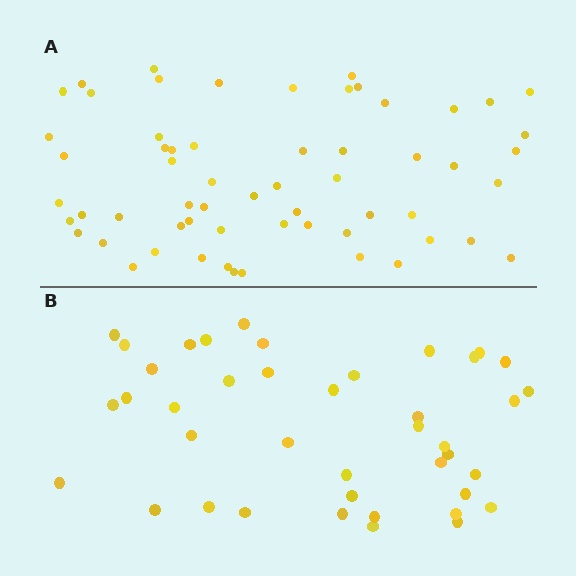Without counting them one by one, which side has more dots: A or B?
Region A (the top region) has more dots.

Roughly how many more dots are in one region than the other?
Region A has approximately 20 more dots than region B.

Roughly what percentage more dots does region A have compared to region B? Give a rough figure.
About 45% more.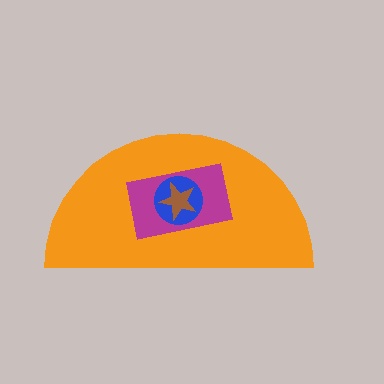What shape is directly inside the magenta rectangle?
The blue circle.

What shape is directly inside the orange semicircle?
The magenta rectangle.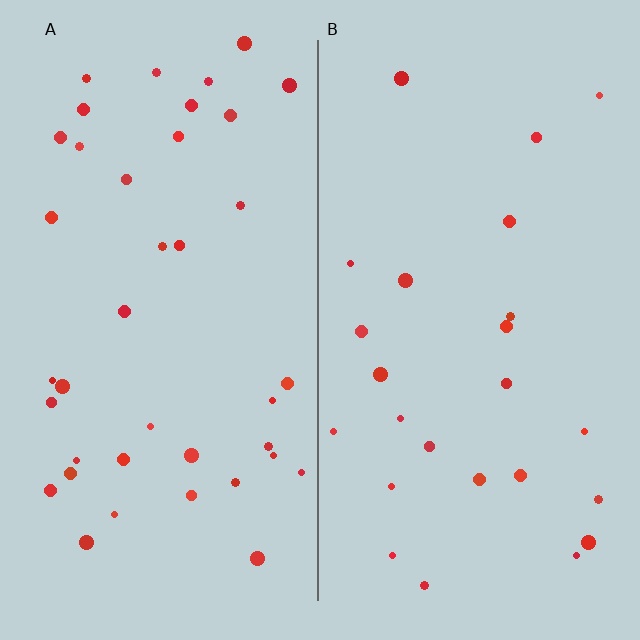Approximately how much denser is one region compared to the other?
Approximately 1.6× — region A over region B.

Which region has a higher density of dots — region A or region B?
A (the left).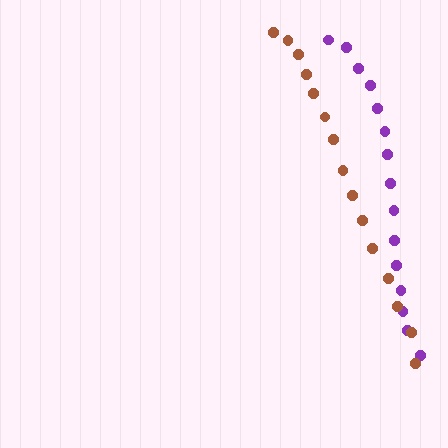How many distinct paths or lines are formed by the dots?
There are 2 distinct paths.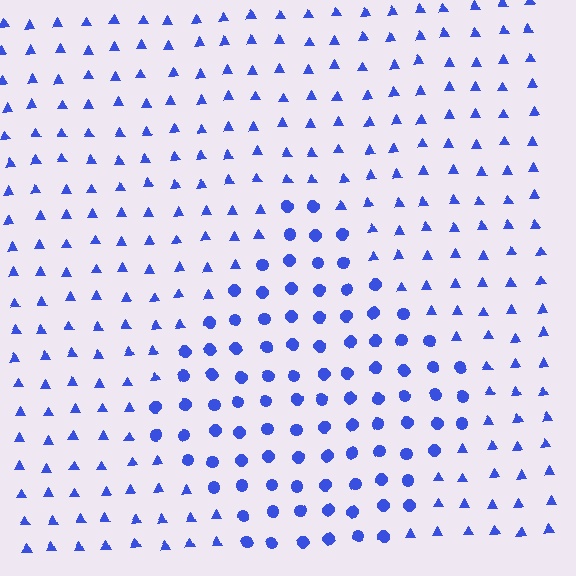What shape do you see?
I see a diamond.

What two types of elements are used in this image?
The image uses circles inside the diamond region and triangles outside it.